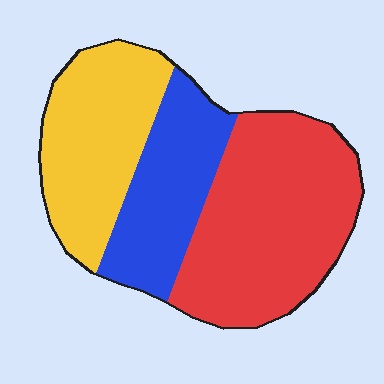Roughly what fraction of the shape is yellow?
Yellow takes up about one third (1/3) of the shape.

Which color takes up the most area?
Red, at roughly 45%.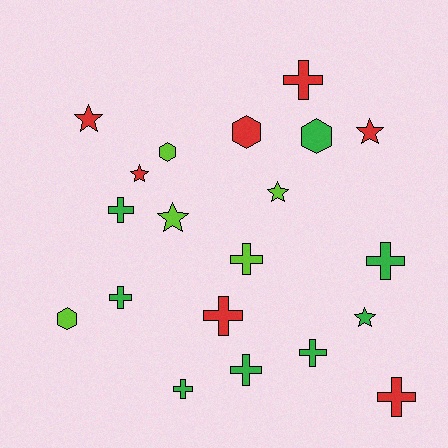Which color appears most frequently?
Green, with 8 objects.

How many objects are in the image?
There are 20 objects.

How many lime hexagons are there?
There are 2 lime hexagons.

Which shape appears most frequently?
Cross, with 10 objects.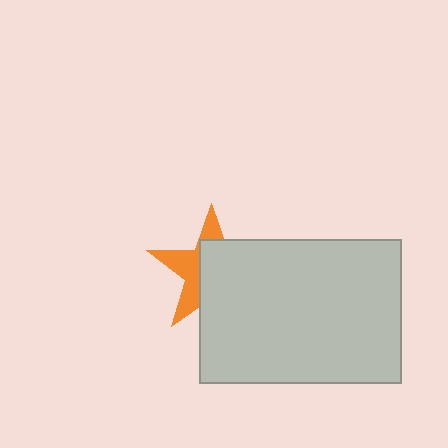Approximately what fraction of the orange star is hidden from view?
Roughly 59% of the orange star is hidden behind the light gray rectangle.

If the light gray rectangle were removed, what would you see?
You would see the complete orange star.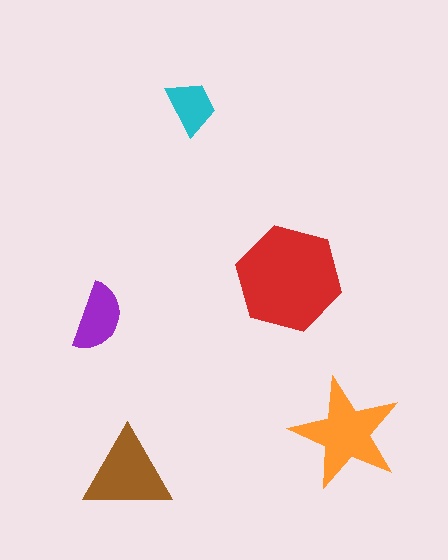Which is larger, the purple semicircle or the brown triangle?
The brown triangle.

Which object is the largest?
The red hexagon.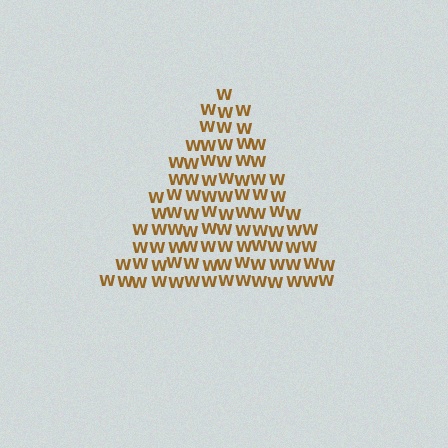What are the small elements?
The small elements are letter W's.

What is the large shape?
The large shape is a triangle.